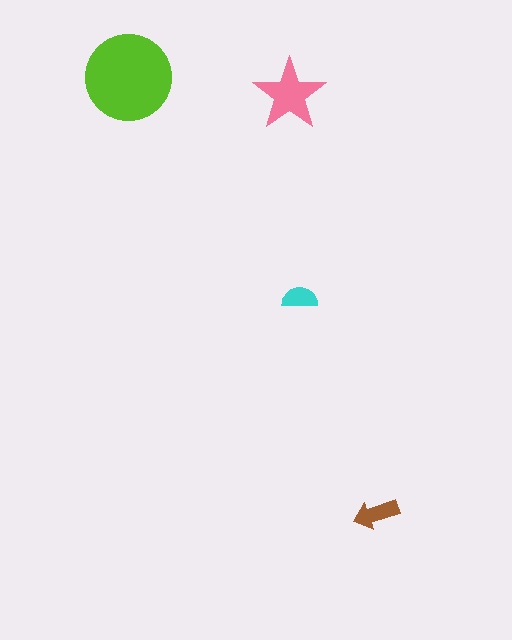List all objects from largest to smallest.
The lime circle, the pink star, the brown arrow, the cyan semicircle.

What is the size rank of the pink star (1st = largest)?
2nd.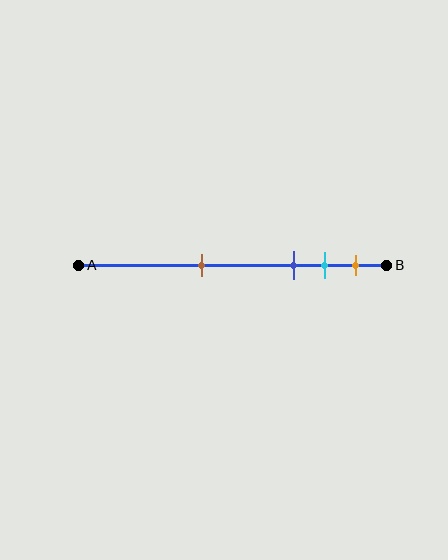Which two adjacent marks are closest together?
The cyan and orange marks are the closest adjacent pair.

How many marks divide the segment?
There are 4 marks dividing the segment.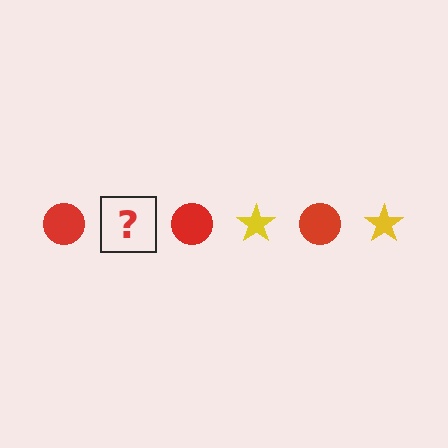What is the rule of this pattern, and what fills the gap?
The rule is that the pattern alternates between red circle and yellow star. The gap should be filled with a yellow star.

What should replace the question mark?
The question mark should be replaced with a yellow star.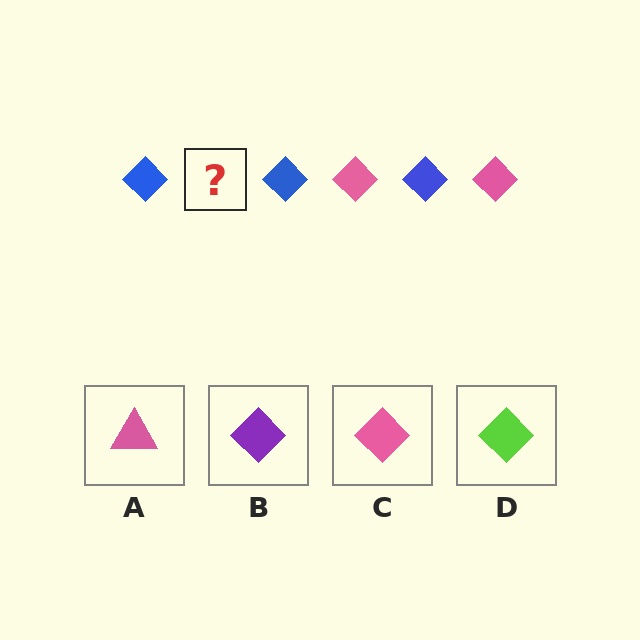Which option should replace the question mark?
Option C.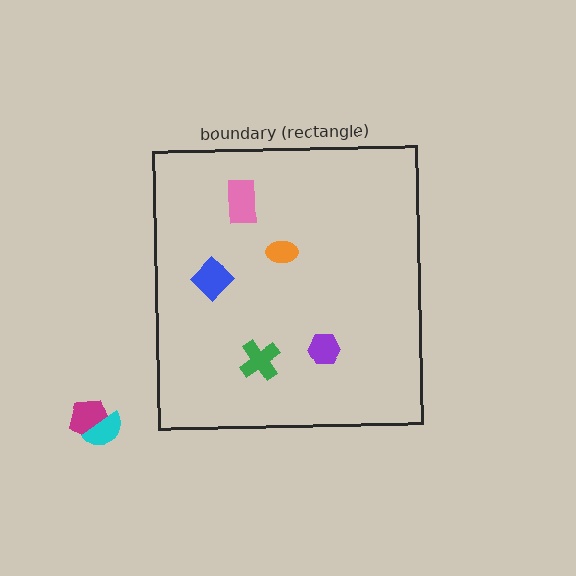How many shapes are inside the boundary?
5 inside, 2 outside.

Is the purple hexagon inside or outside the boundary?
Inside.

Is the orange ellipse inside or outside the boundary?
Inside.